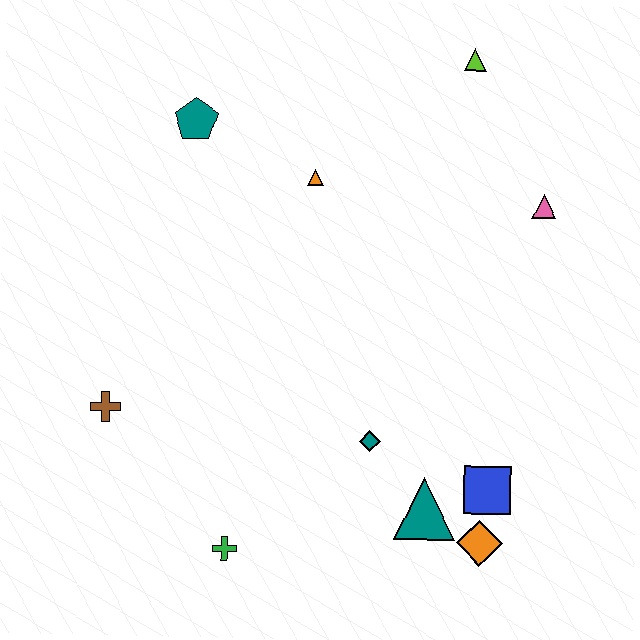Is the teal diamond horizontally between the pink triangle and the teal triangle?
No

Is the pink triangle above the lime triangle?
No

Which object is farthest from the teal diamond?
The lime triangle is farthest from the teal diamond.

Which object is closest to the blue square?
The orange diamond is closest to the blue square.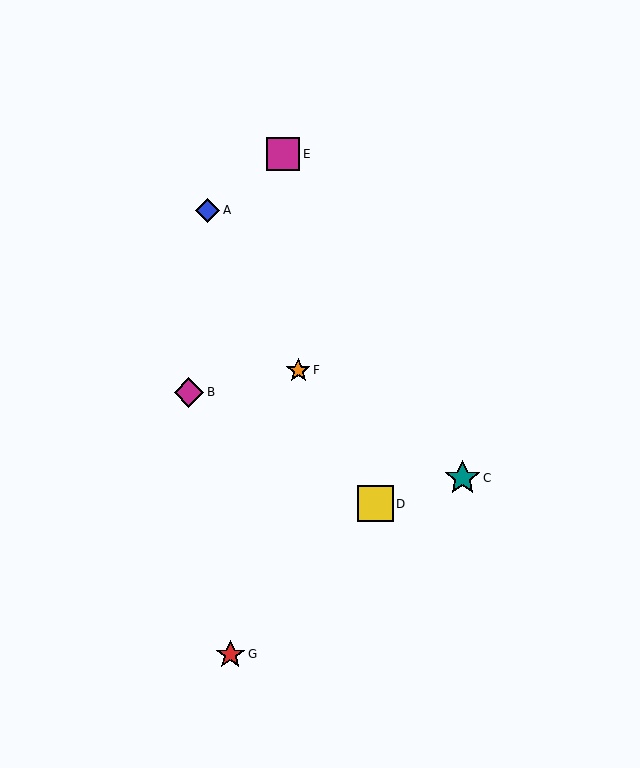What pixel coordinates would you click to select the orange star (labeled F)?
Click at (298, 370) to select the orange star F.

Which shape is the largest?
The yellow square (labeled D) is the largest.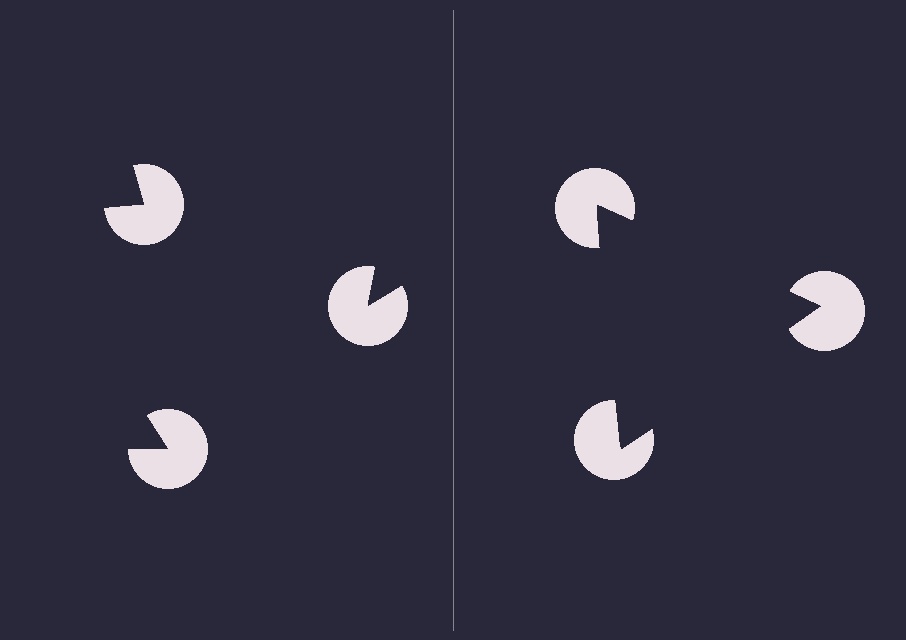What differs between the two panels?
The pac-man discs are positioned identically on both sides; only the wedge orientations differ. On the right they align to a triangle; on the left they are misaligned.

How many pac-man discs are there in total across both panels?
6 — 3 on each side.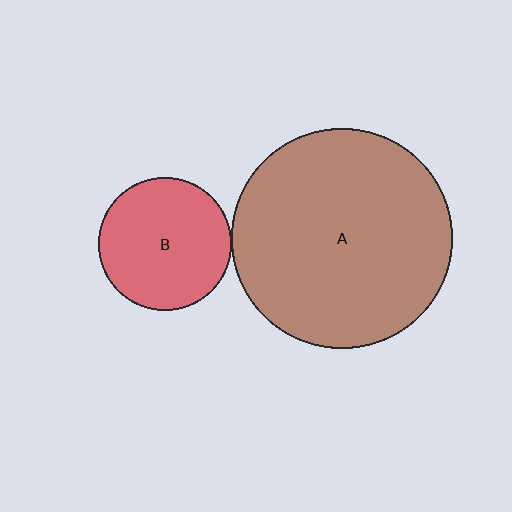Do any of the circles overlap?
No, none of the circles overlap.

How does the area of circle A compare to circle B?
Approximately 2.7 times.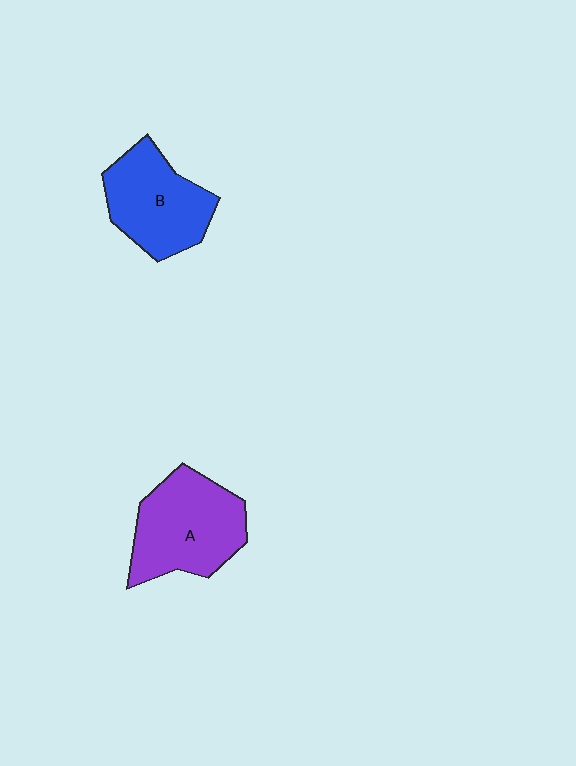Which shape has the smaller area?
Shape B (blue).